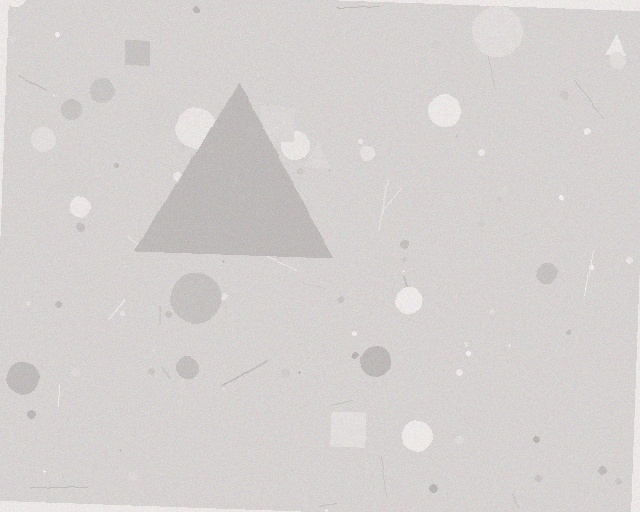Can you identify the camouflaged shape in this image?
The camouflaged shape is a triangle.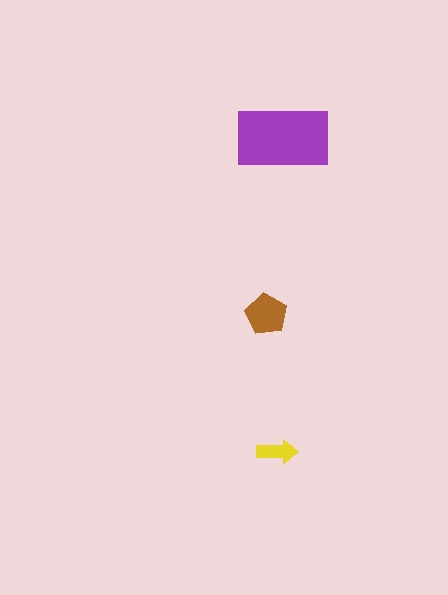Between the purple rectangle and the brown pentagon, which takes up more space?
The purple rectangle.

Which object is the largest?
The purple rectangle.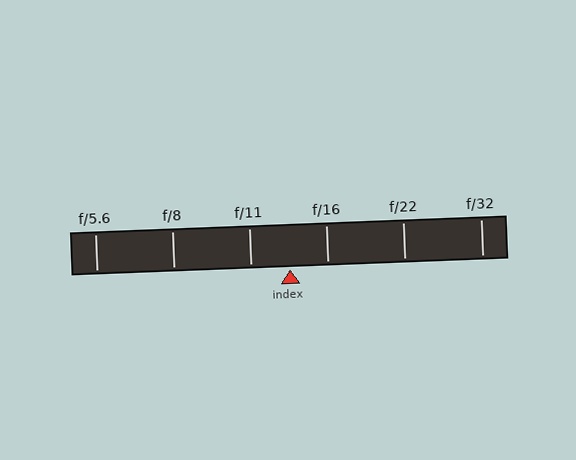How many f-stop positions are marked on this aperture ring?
There are 6 f-stop positions marked.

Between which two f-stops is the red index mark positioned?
The index mark is between f/11 and f/16.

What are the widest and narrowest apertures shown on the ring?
The widest aperture shown is f/5.6 and the narrowest is f/32.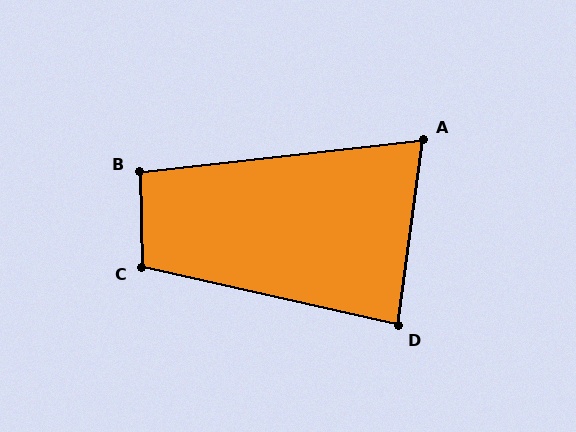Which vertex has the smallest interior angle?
A, at approximately 76 degrees.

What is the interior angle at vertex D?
Approximately 85 degrees (acute).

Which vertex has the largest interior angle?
C, at approximately 104 degrees.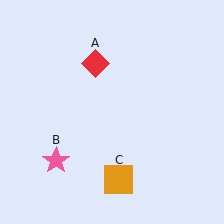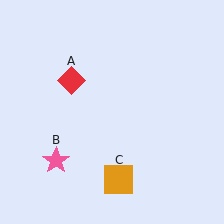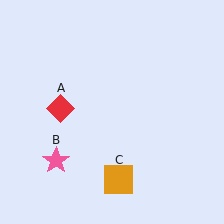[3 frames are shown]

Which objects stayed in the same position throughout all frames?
Pink star (object B) and orange square (object C) remained stationary.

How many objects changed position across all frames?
1 object changed position: red diamond (object A).